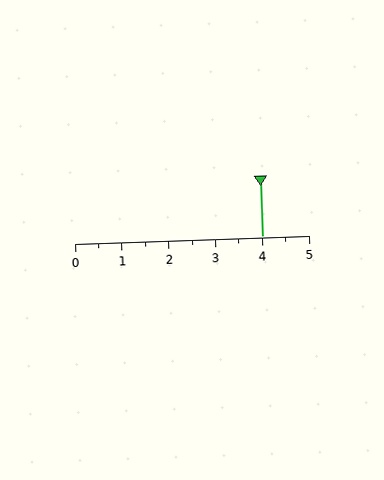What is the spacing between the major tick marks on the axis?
The major ticks are spaced 1 apart.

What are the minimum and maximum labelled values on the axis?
The axis runs from 0 to 5.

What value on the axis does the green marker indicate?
The marker indicates approximately 4.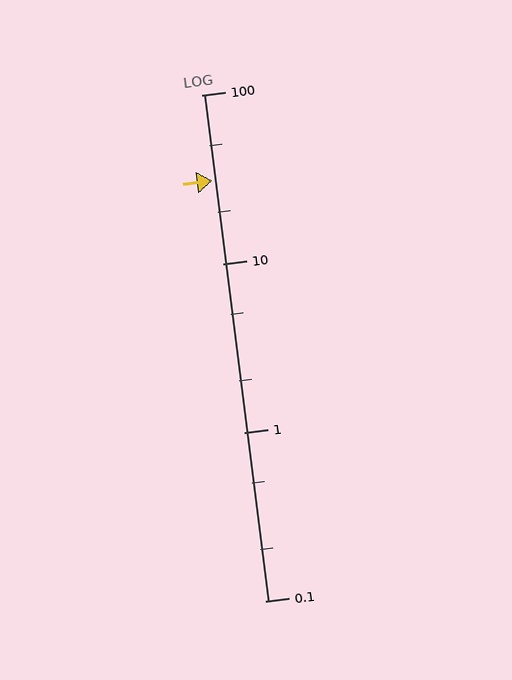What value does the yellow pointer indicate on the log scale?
The pointer indicates approximately 31.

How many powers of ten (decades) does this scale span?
The scale spans 3 decades, from 0.1 to 100.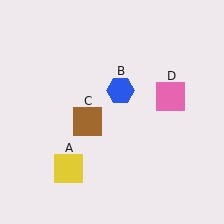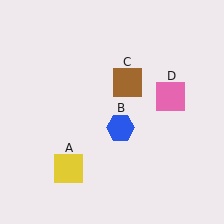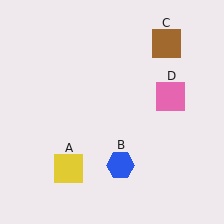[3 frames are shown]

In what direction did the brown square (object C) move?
The brown square (object C) moved up and to the right.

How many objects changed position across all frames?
2 objects changed position: blue hexagon (object B), brown square (object C).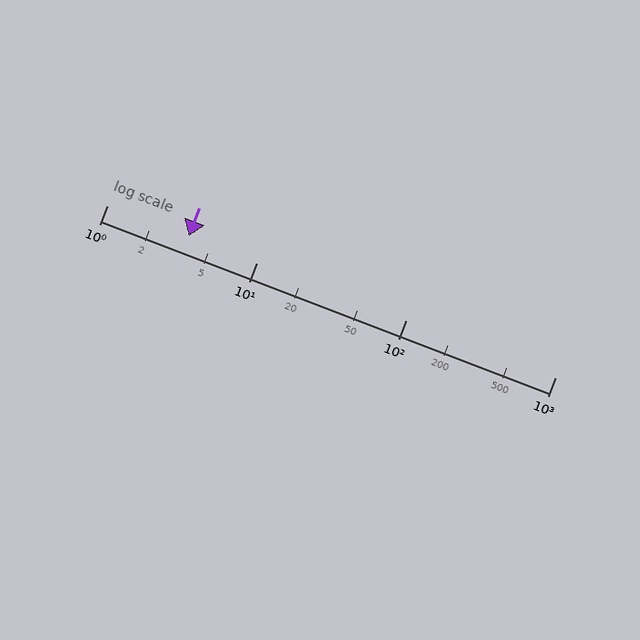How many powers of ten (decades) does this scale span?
The scale spans 3 decades, from 1 to 1000.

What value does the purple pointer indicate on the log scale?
The pointer indicates approximately 3.5.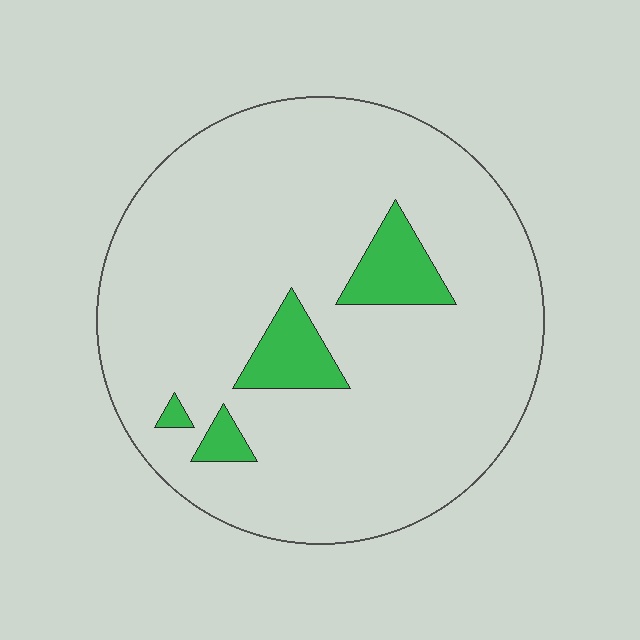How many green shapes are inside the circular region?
4.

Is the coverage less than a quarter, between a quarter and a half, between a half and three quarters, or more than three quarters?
Less than a quarter.